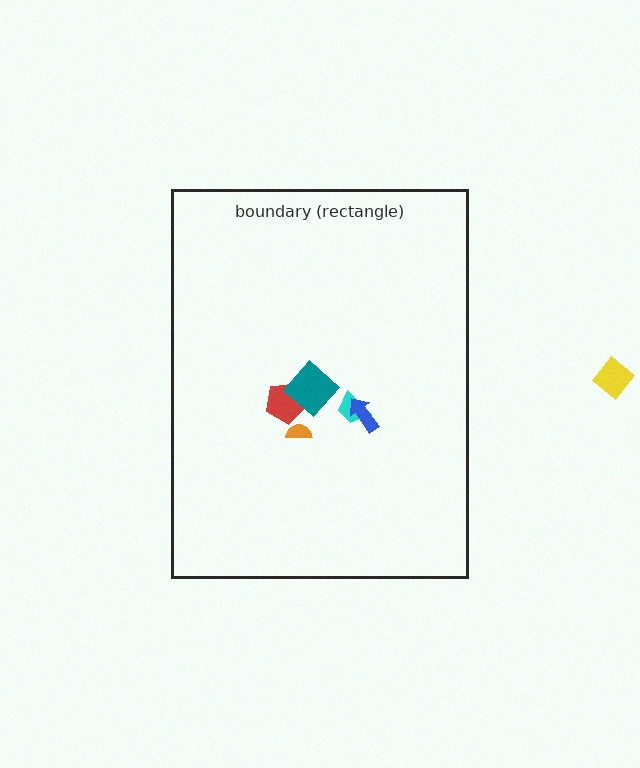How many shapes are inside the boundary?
5 inside, 1 outside.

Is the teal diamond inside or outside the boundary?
Inside.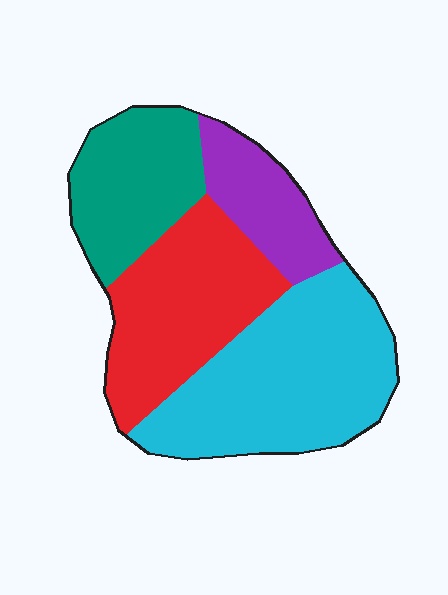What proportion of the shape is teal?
Teal covers 21% of the shape.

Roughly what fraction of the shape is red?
Red takes up about one quarter (1/4) of the shape.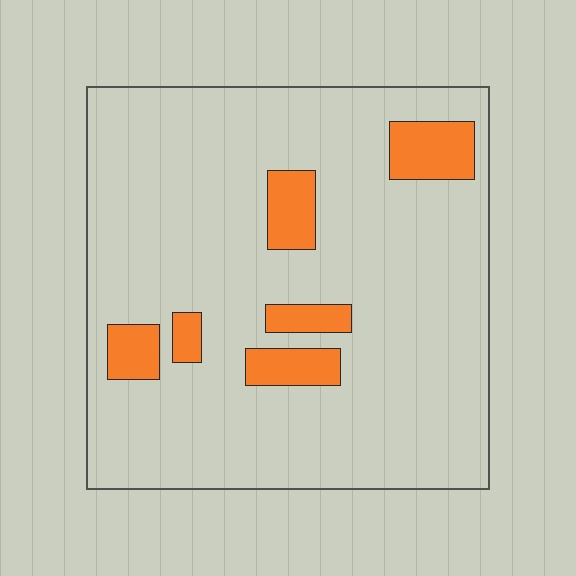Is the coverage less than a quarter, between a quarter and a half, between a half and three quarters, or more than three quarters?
Less than a quarter.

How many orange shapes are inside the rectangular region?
6.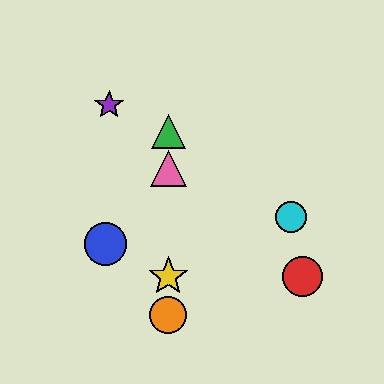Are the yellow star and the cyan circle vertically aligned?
No, the yellow star is at x≈168 and the cyan circle is at x≈291.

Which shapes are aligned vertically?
The green triangle, the yellow star, the orange circle, the pink triangle are aligned vertically.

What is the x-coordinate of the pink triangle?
The pink triangle is at x≈168.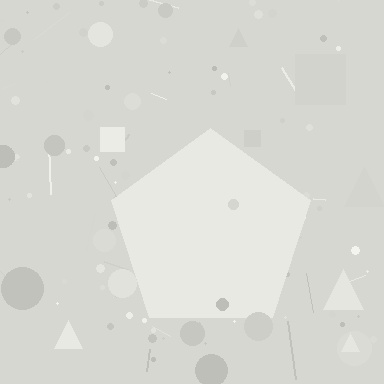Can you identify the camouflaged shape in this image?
The camouflaged shape is a pentagon.